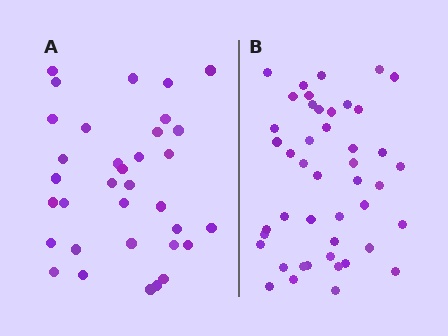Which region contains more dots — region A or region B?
Region B (the right region) has more dots.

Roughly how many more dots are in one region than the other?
Region B has roughly 12 or so more dots than region A.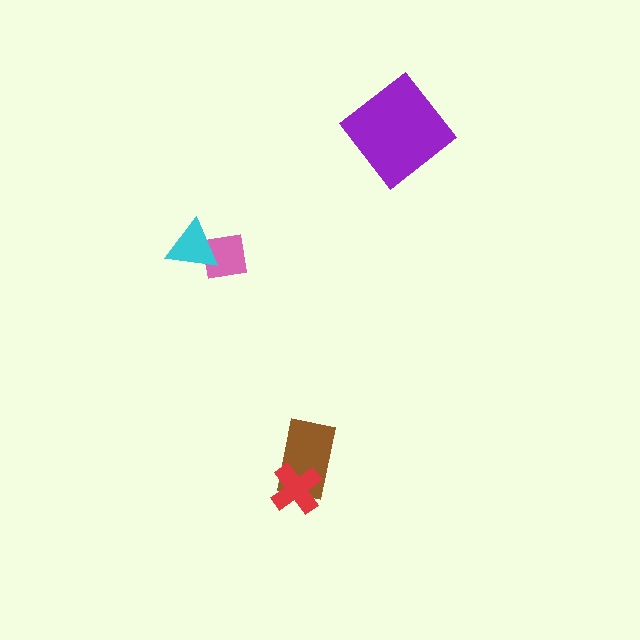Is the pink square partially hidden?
Yes, it is partially covered by another shape.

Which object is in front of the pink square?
The cyan triangle is in front of the pink square.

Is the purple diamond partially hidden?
No, no other shape covers it.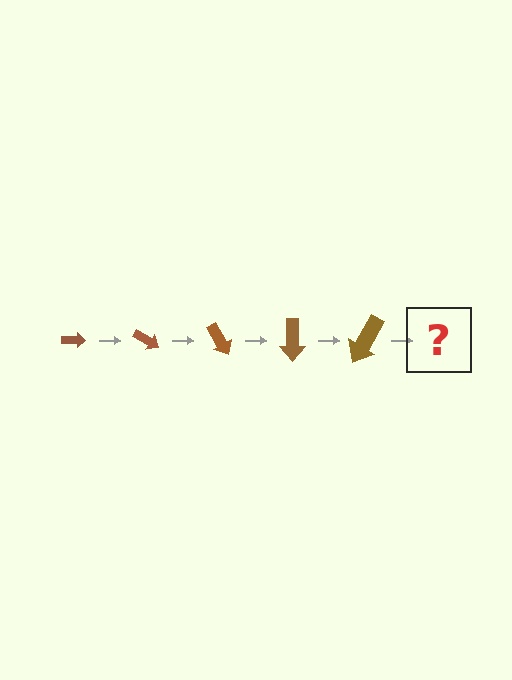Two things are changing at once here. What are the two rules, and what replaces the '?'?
The two rules are that the arrow grows larger each step and it rotates 30 degrees each step. The '?' should be an arrow, larger than the previous one and rotated 150 degrees from the start.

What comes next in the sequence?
The next element should be an arrow, larger than the previous one and rotated 150 degrees from the start.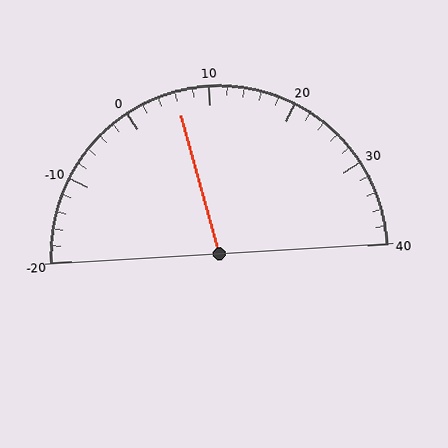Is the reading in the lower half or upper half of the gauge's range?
The reading is in the lower half of the range (-20 to 40).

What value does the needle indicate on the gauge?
The needle indicates approximately 6.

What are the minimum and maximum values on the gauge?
The gauge ranges from -20 to 40.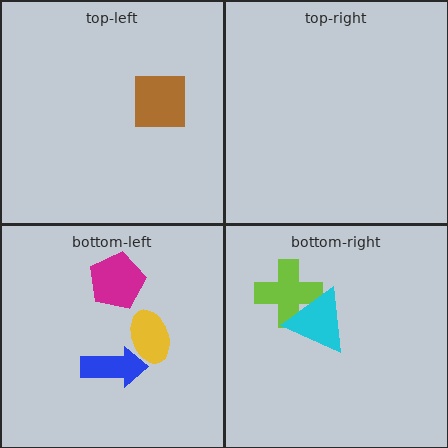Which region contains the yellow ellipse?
The bottom-left region.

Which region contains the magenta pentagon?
The bottom-left region.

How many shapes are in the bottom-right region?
2.